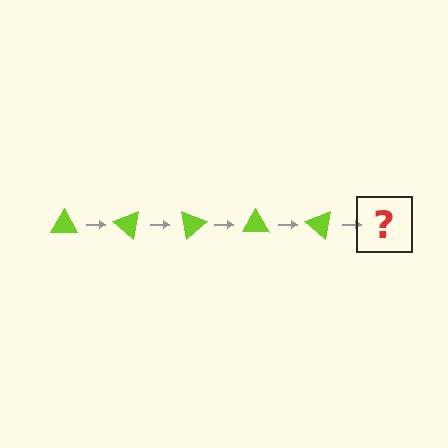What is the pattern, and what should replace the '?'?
The pattern is that the triangle rotates 40 degrees each step. The '?' should be a lime triangle rotated 200 degrees.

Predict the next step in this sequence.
The next step is a lime triangle rotated 200 degrees.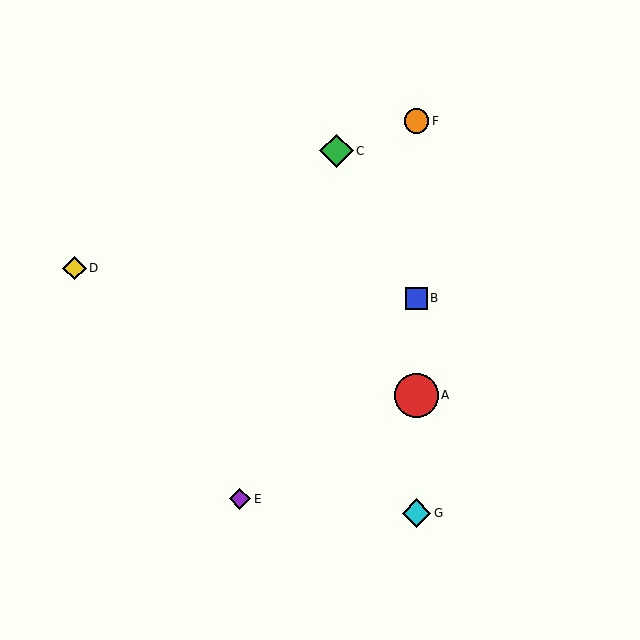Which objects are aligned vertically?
Objects A, B, F, G are aligned vertically.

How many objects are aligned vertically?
4 objects (A, B, F, G) are aligned vertically.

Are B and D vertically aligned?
No, B is at x≈416 and D is at x≈75.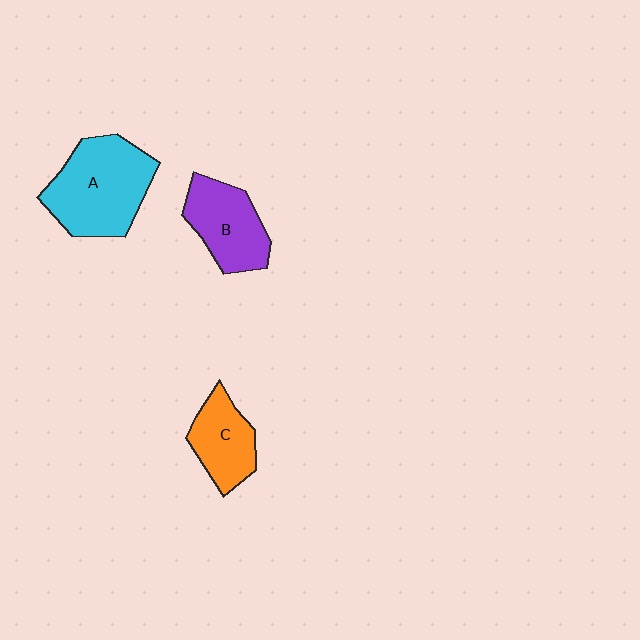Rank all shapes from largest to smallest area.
From largest to smallest: A (cyan), B (purple), C (orange).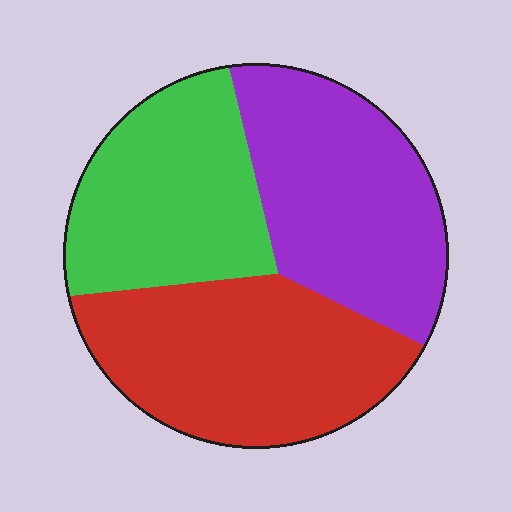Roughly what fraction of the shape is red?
Red takes up about three eighths (3/8) of the shape.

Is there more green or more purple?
Purple.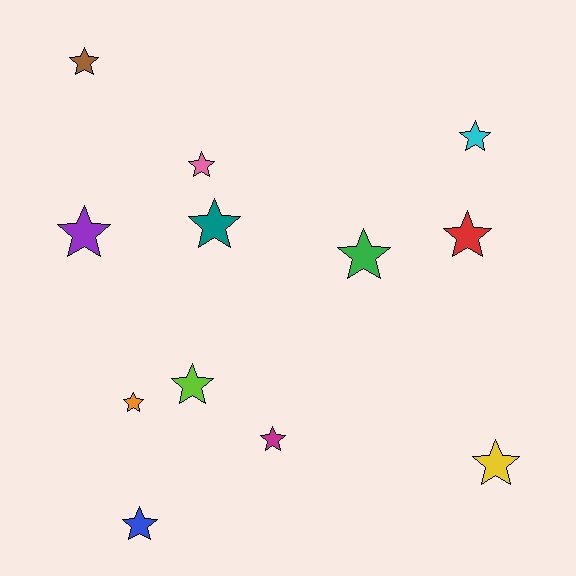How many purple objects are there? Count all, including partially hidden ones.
There is 1 purple object.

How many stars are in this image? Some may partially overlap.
There are 12 stars.